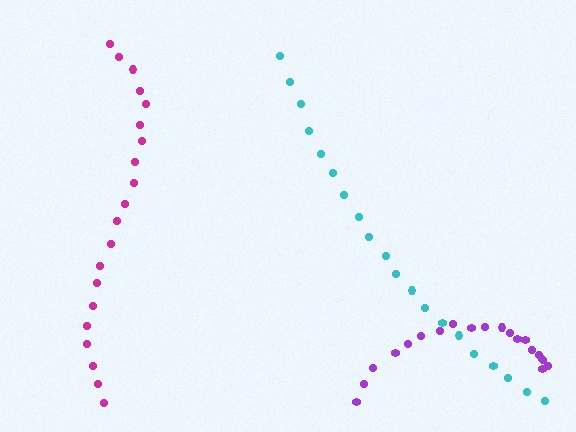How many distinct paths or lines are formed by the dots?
There are 3 distinct paths.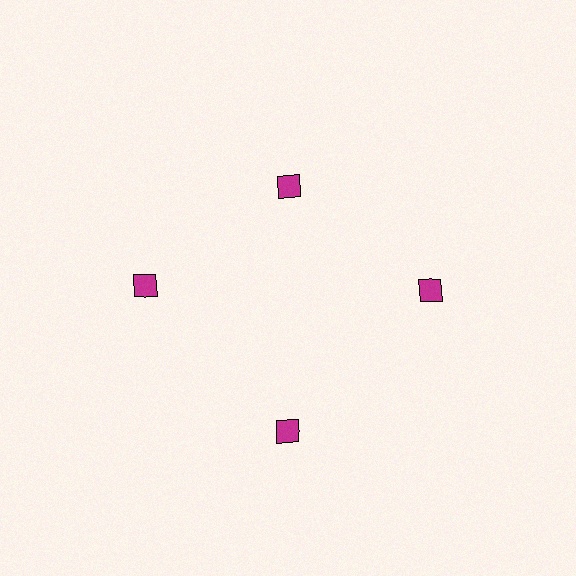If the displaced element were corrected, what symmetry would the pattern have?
It would have 4-fold rotational symmetry — the pattern would map onto itself every 90 degrees.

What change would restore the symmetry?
The symmetry would be restored by moving it outward, back onto the ring so that all 4 squares sit at equal angles and equal distance from the center.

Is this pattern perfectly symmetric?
No. The 4 magenta squares are arranged in a ring, but one element near the 12 o'clock position is pulled inward toward the center, breaking the 4-fold rotational symmetry.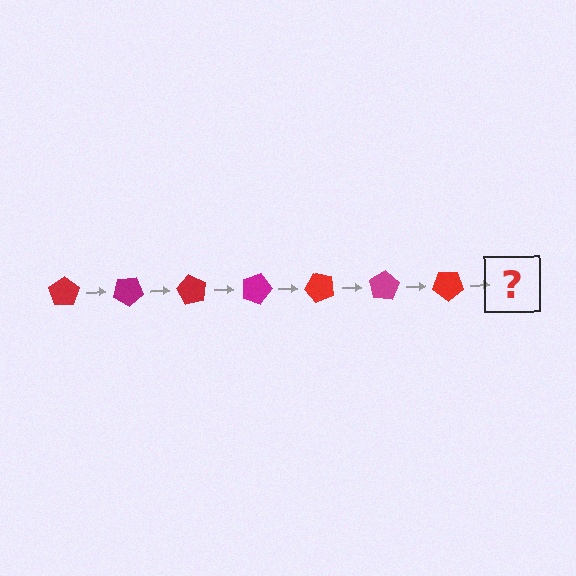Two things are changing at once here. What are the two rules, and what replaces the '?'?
The two rules are that it rotates 30 degrees each step and the color cycles through red and magenta. The '?' should be a magenta pentagon, rotated 210 degrees from the start.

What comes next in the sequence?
The next element should be a magenta pentagon, rotated 210 degrees from the start.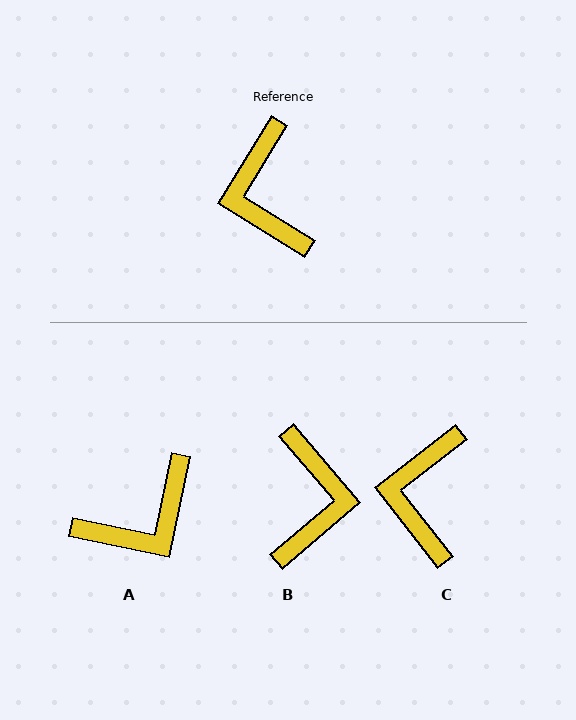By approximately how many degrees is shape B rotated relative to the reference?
Approximately 162 degrees counter-clockwise.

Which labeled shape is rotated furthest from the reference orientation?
B, about 162 degrees away.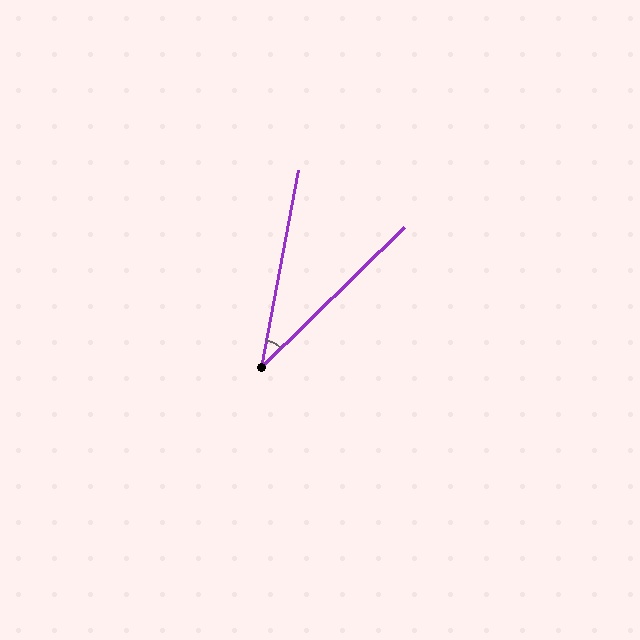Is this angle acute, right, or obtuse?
It is acute.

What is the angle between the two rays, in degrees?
Approximately 35 degrees.